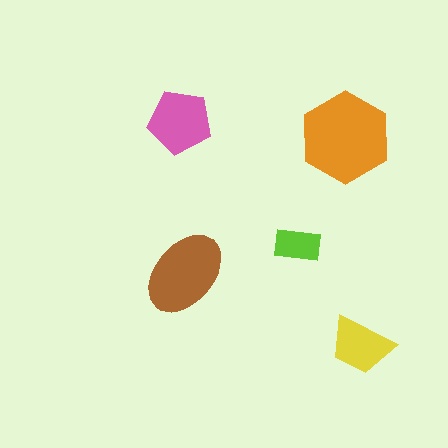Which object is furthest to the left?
The pink pentagon is leftmost.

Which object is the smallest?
The lime rectangle.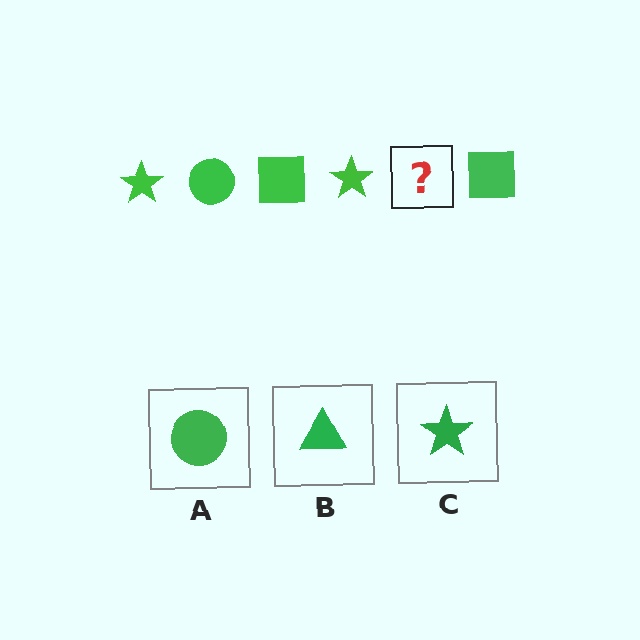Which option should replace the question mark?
Option A.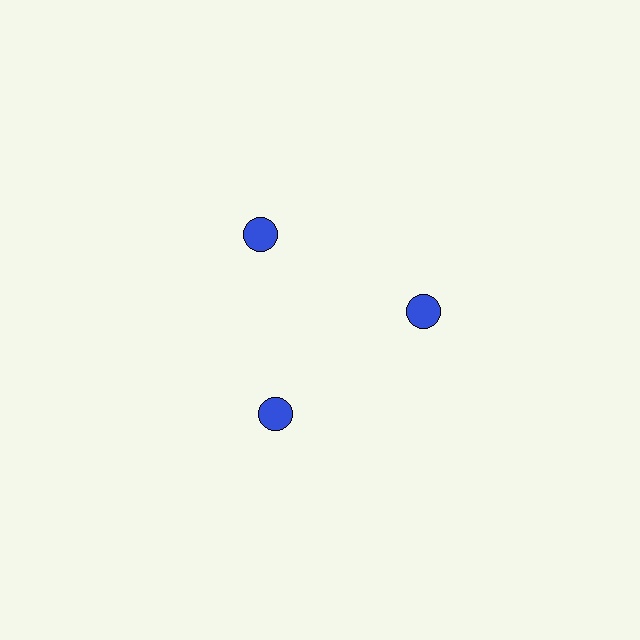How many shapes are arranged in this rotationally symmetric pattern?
There are 3 shapes, arranged in 3 groups of 1.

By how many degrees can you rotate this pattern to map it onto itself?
The pattern maps onto itself every 120 degrees of rotation.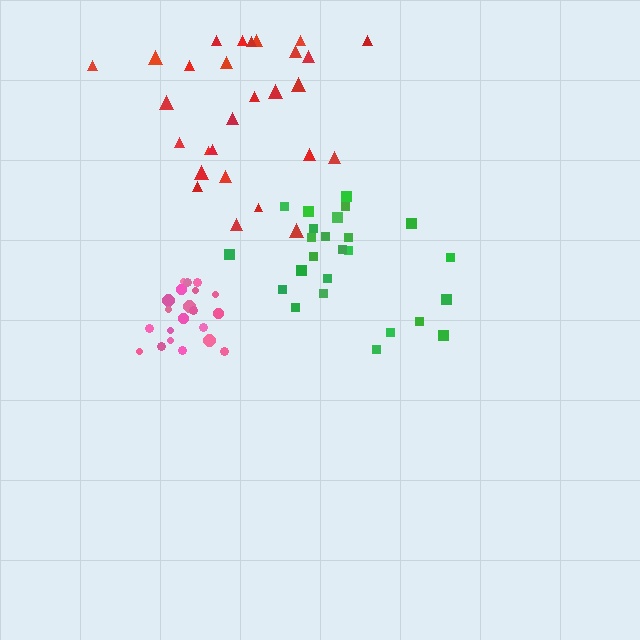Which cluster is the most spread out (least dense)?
Red.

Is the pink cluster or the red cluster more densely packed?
Pink.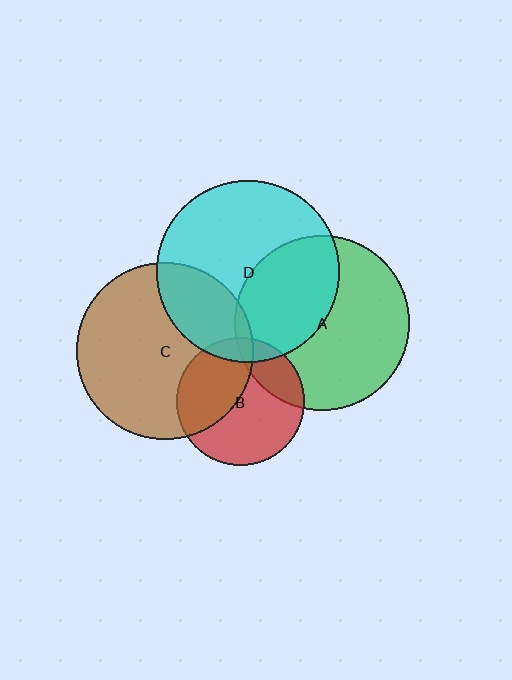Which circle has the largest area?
Circle D (cyan).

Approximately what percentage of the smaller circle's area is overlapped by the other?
Approximately 25%.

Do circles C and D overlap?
Yes.